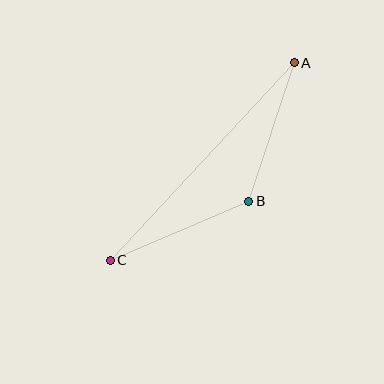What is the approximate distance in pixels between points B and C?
The distance between B and C is approximately 150 pixels.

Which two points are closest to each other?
Points A and B are closest to each other.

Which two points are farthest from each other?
Points A and C are farthest from each other.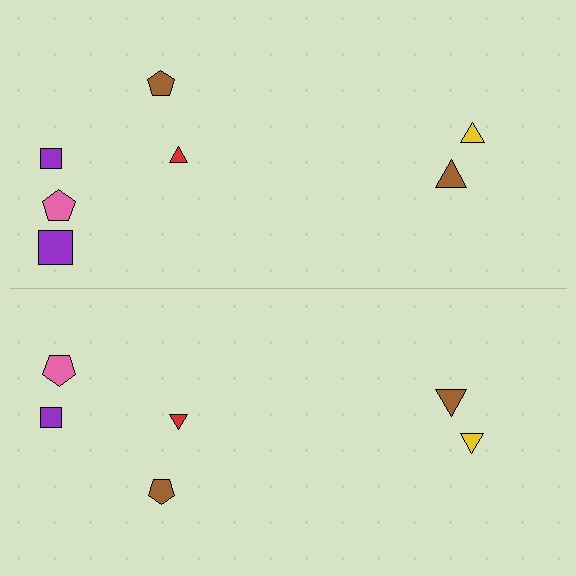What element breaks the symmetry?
A purple square is missing from the bottom side.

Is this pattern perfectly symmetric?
No, the pattern is not perfectly symmetric. A purple square is missing from the bottom side.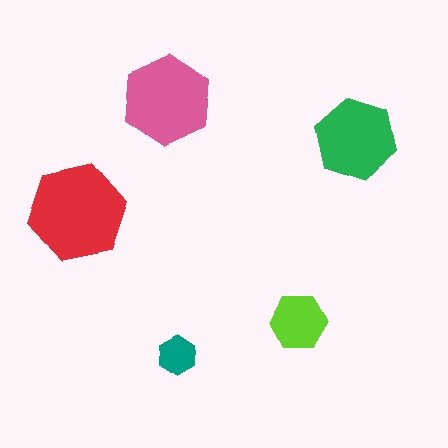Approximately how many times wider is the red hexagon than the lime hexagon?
About 1.5 times wider.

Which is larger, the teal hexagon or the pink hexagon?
The pink one.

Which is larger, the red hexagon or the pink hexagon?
The red one.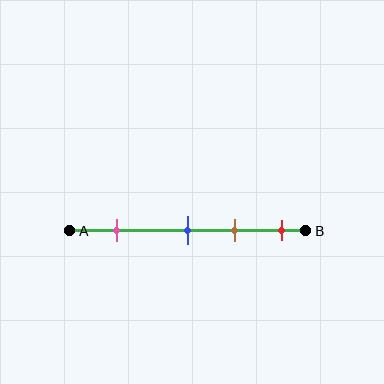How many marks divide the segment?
There are 4 marks dividing the segment.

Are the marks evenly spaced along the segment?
No, the marks are not evenly spaced.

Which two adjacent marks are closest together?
The blue and brown marks are the closest adjacent pair.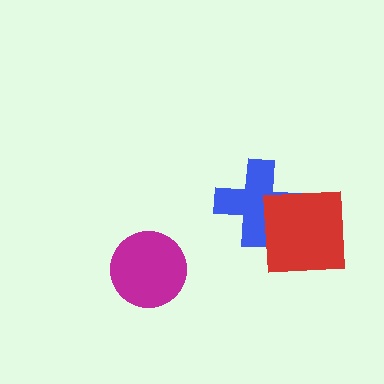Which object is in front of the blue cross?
The red square is in front of the blue cross.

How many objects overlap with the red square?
1 object overlaps with the red square.